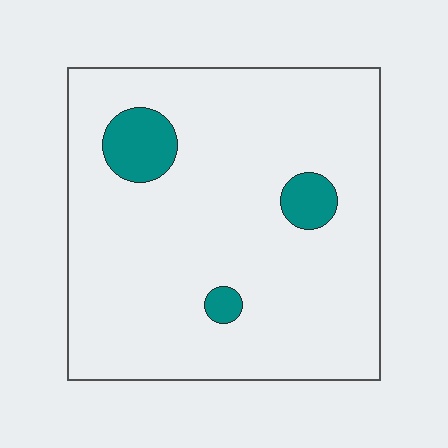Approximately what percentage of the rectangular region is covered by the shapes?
Approximately 10%.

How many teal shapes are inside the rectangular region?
3.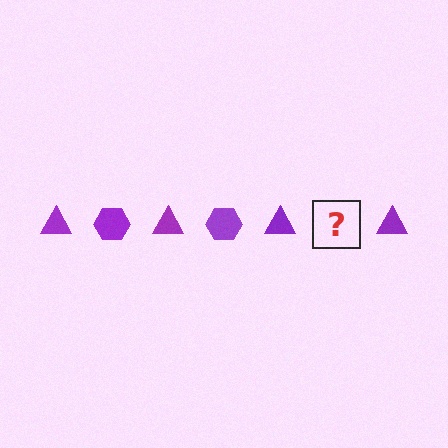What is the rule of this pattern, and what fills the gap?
The rule is that the pattern cycles through triangle, hexagon shapes in purple. The gap should be filled with a purple hexagon.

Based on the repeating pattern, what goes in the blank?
The blank should be a purple hexagon.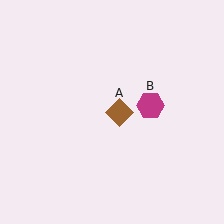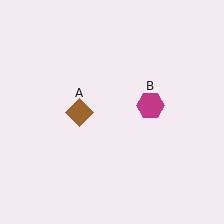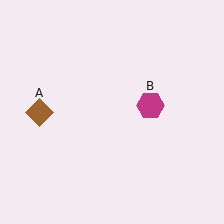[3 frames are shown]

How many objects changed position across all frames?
1 object changed position: brown diamond (object A).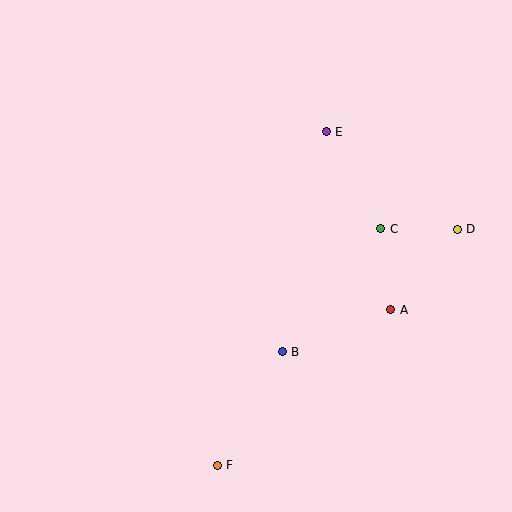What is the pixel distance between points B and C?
The distance between B and C is 157 pixels.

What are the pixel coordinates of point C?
Point C is at (381, 229).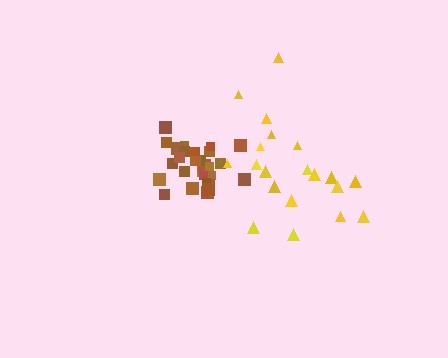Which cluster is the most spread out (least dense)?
Yellow.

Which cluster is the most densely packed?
Brown.